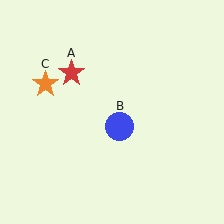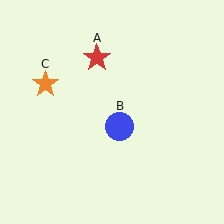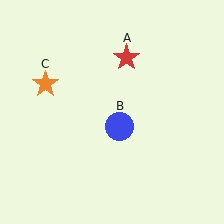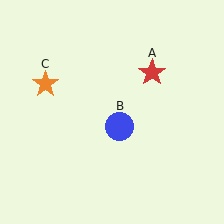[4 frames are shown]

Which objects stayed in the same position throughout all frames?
Blue circle (object B) and orange star (object C) remained stationary.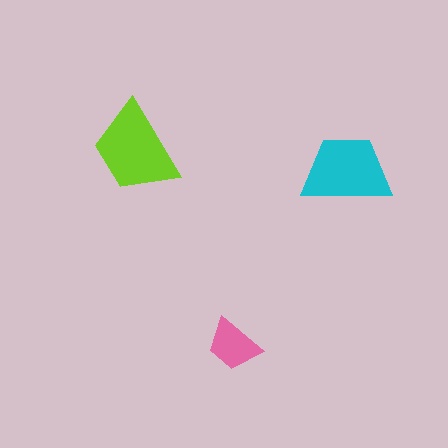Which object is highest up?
The lime trapezoid is topmost.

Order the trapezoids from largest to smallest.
the lime one, the cyan one, the pink one.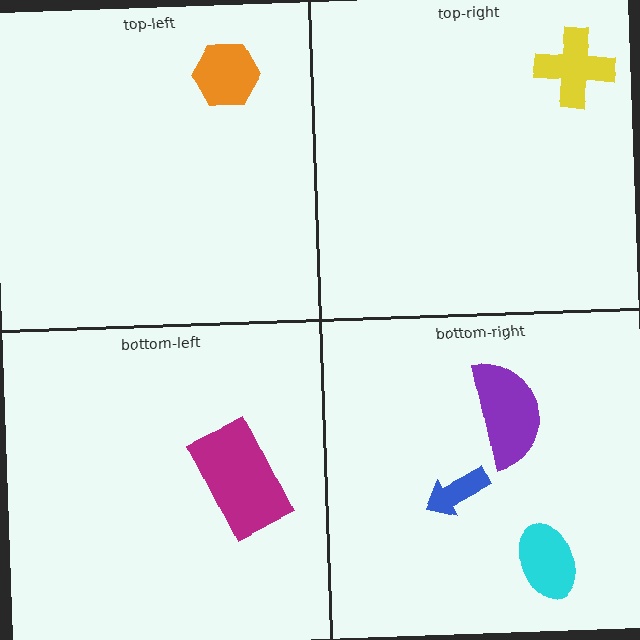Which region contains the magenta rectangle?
The bottom-left region.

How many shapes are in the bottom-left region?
1.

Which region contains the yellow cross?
The top-right region.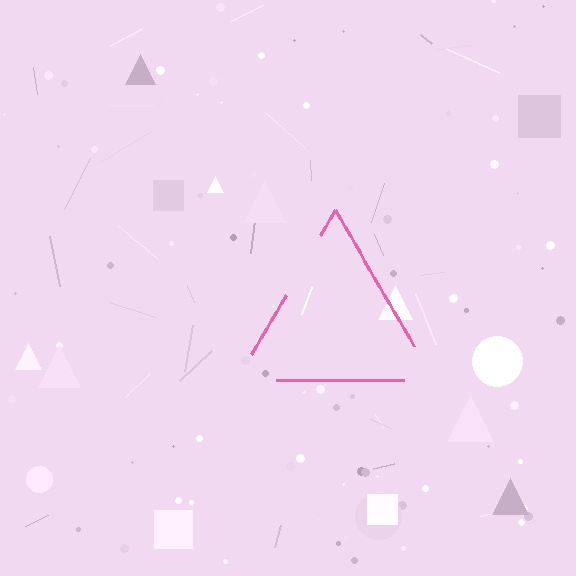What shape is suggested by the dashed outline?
The dashed outline suggests a triangle.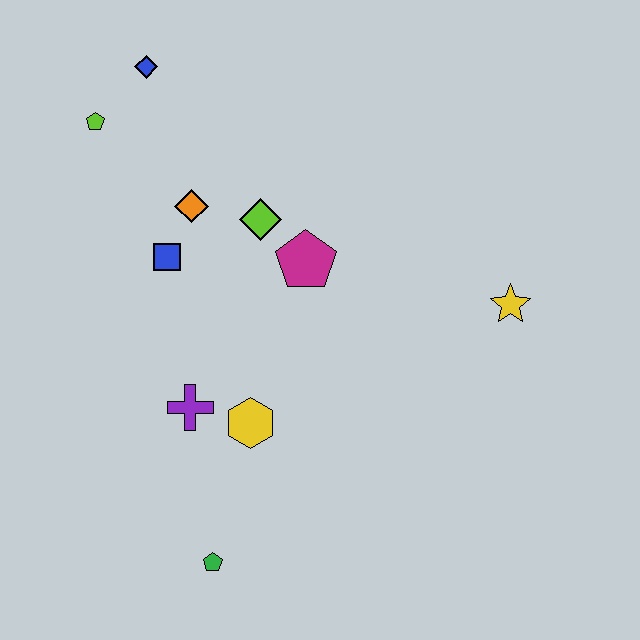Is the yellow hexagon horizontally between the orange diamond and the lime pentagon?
No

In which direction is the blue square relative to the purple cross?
The blue square is above the purple cross.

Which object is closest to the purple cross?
The yellow hexagon is closest to the purple cross.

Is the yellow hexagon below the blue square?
Yes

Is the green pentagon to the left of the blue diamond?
No